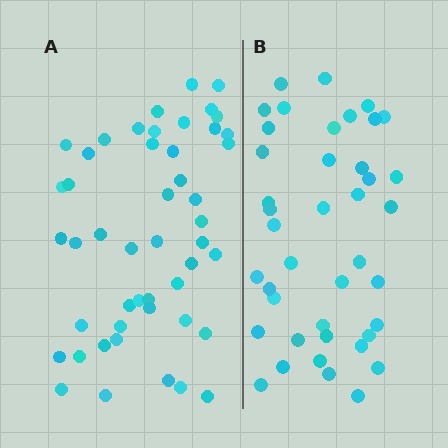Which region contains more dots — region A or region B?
Region A (the left region) has more dots.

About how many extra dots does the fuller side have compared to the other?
Region A has roughly 8 or so more dots than region B.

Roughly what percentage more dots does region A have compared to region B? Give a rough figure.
About 15% more.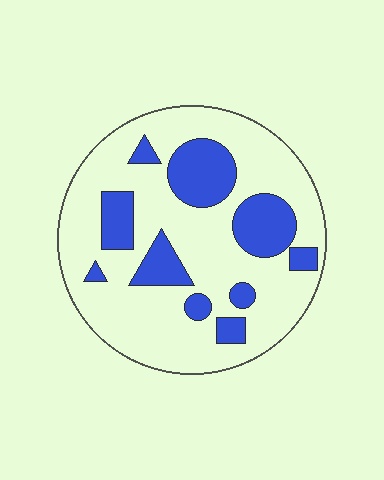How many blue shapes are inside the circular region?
10.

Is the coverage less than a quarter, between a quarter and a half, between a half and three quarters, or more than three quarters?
Between a quarter and a half.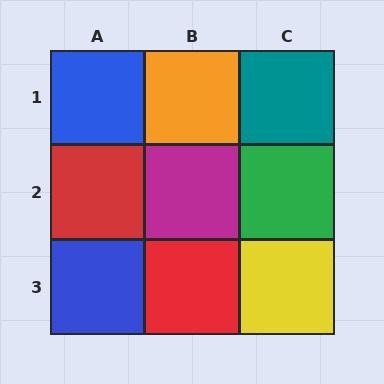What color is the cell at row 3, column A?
Blue.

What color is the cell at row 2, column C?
Green.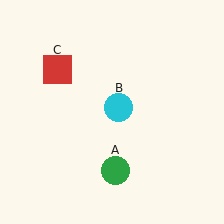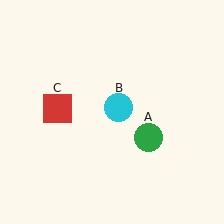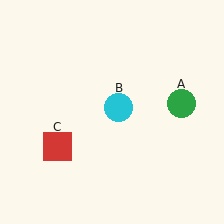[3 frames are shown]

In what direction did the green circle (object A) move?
The green circle (object A) moved up and to the right.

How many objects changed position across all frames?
2 objects changed position: green circle (object A), red square (object C).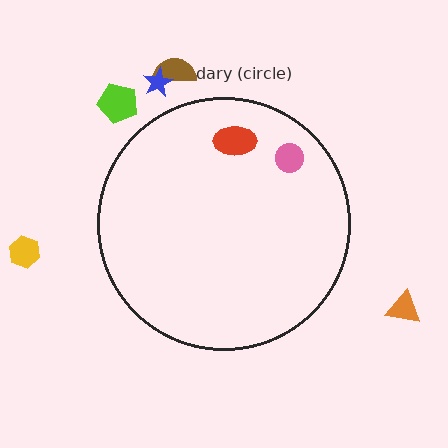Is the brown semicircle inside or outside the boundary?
Outside.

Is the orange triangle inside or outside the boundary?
Outside.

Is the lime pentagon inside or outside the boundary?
Outside.